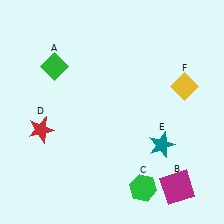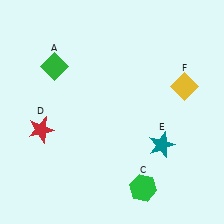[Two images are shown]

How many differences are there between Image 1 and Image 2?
There is 1 difference between the two images.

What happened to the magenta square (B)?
The magenta square (B) was removed in Image 2. It was in the bottom-right area of Image 1.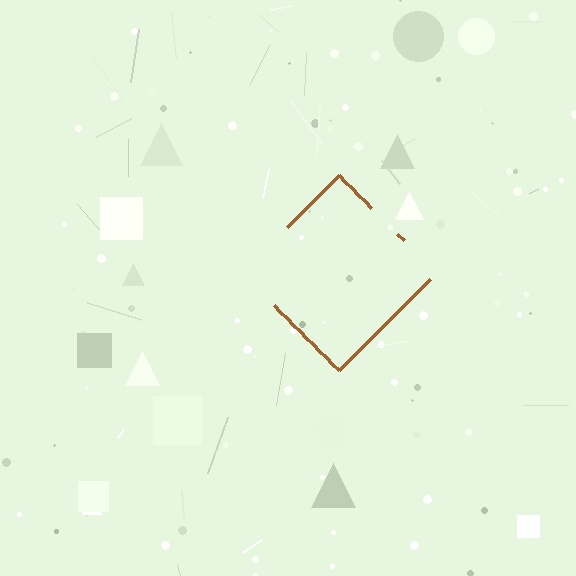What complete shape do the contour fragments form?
The contour fragments form a diamond.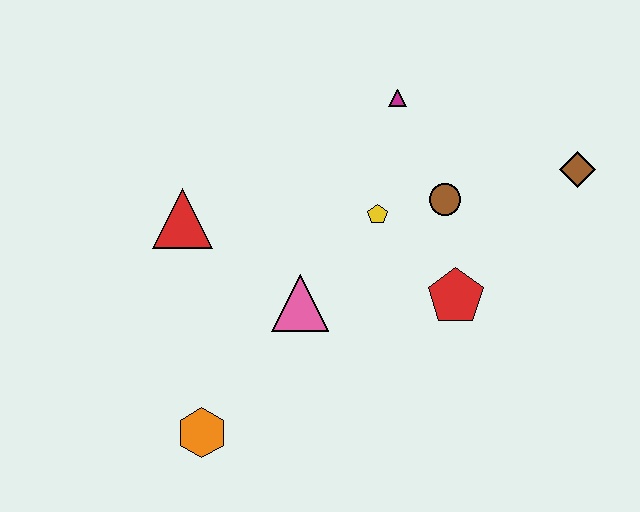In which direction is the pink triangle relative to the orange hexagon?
The pink triangle is above the orange hexagon.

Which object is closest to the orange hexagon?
The pink triangle is closest to the orange hexagon.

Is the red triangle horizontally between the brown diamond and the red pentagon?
No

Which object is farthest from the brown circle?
The orange hexagon is farthest from the brown circle.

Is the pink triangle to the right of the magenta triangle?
No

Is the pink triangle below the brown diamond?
Yes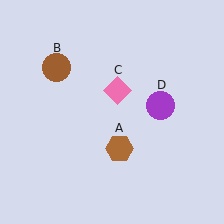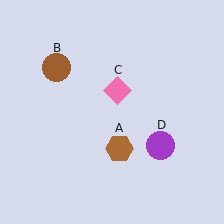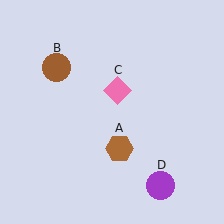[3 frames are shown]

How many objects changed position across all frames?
1 object changed position: purple circle (object D).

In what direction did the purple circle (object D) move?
The purple circle (object D) moved down.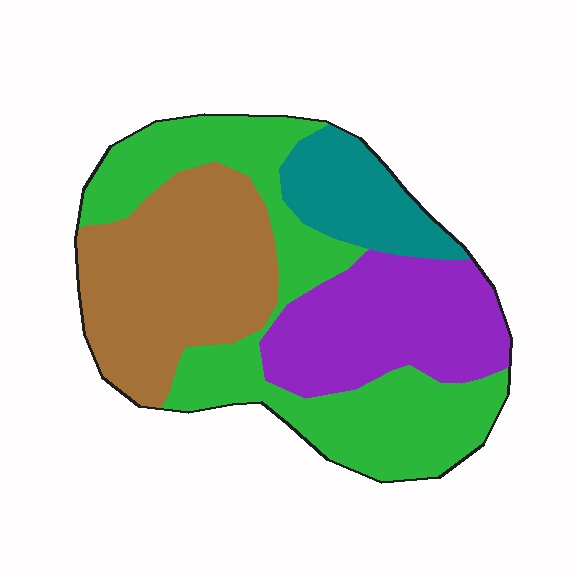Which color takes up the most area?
Green, at roughly 35%.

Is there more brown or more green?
Green.